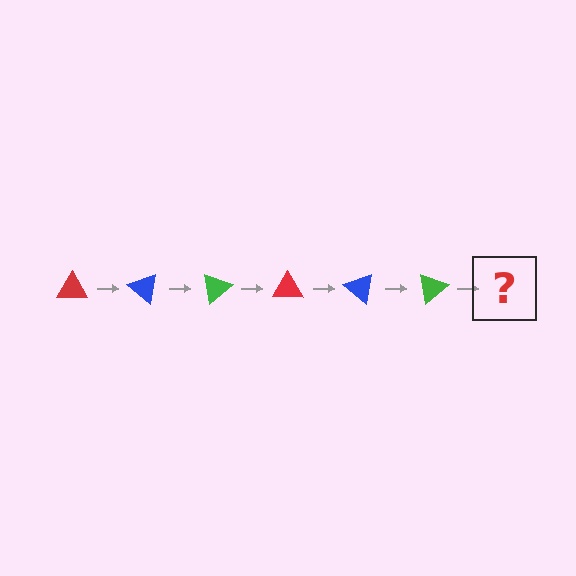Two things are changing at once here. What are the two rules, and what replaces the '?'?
The two rules are that it rotates 40 degrees each step and the color cycles through red, blue, and green. The '?' should be a red triangle, rotated 240 degrees from the start.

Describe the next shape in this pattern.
It should be a red triangle, rotated 240 degrees from the start.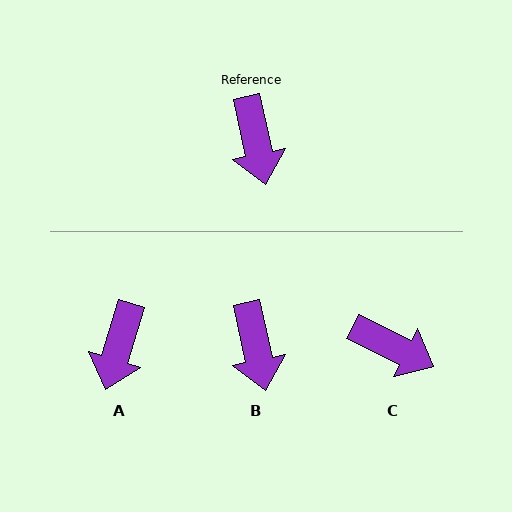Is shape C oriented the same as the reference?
No, it is off by about 52 degrees.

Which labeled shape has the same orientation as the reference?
B.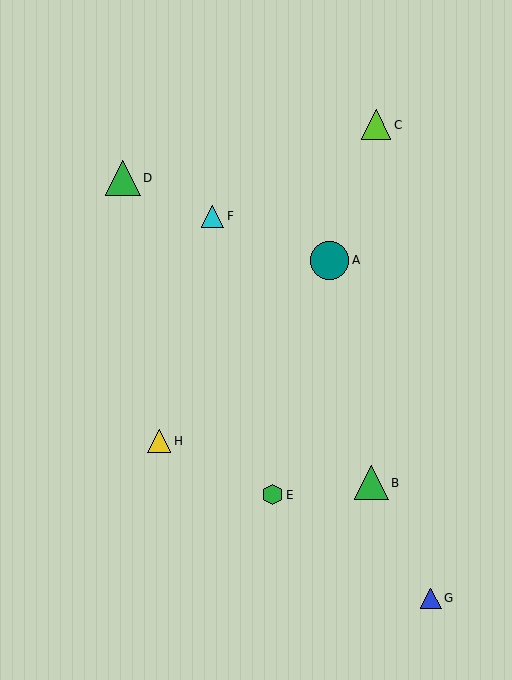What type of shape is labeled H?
Shape H is a yellow triangle.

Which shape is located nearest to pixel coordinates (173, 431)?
The yellow triangle (labeled H) at (159, 441) is nearest to that location.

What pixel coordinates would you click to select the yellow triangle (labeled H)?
Click at (159, 441) to select the yellow triangle H.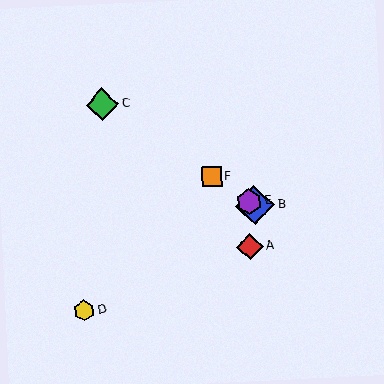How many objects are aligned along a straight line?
4 objects (B, C, E, F) are aligned along a straight line.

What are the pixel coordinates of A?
Object A is at (250, 247).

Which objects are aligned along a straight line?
Objects B, C, E, F are aligned along a straight line.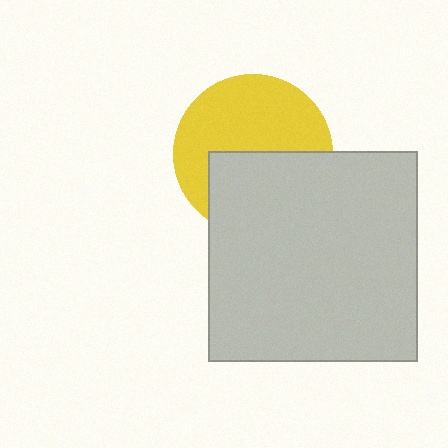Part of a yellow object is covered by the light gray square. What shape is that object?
It is a circle.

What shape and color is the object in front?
The object in front is a light gray square.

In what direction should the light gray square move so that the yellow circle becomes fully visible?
The light gray square should move down. That is the shortest direction to clear the overlap and leave the yellow circle fully visible.